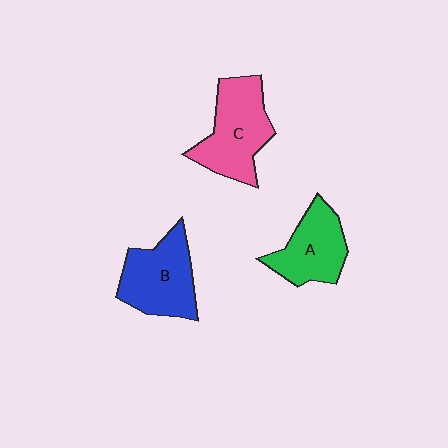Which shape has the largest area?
Shape C (pink).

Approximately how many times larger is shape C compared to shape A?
Approximately 1.3 times.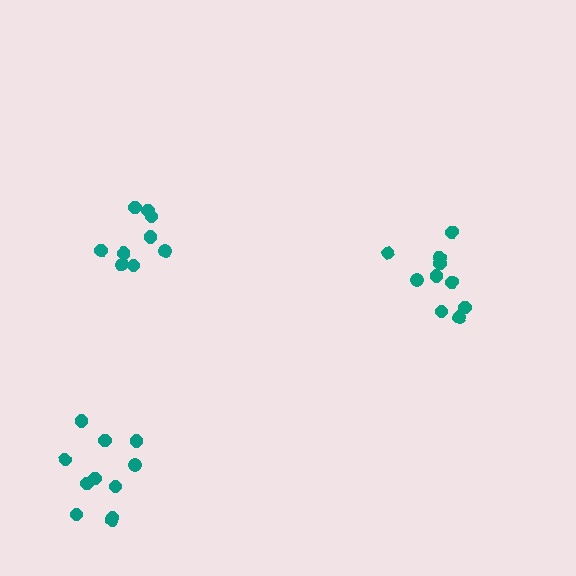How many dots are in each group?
Group 1: 10 dots, Group 2: 9 dots, Group 3: 11 dots (30 total).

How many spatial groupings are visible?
There are 3 spatial groupings.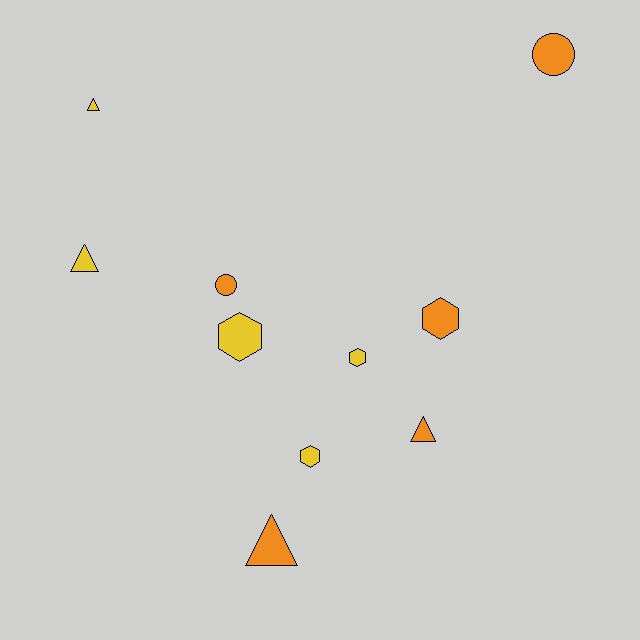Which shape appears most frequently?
Triangle, with 4 objects.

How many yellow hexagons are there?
There are 3 yellow hexagons.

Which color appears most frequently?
Orange, with 5 objects.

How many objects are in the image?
There are 10 objects.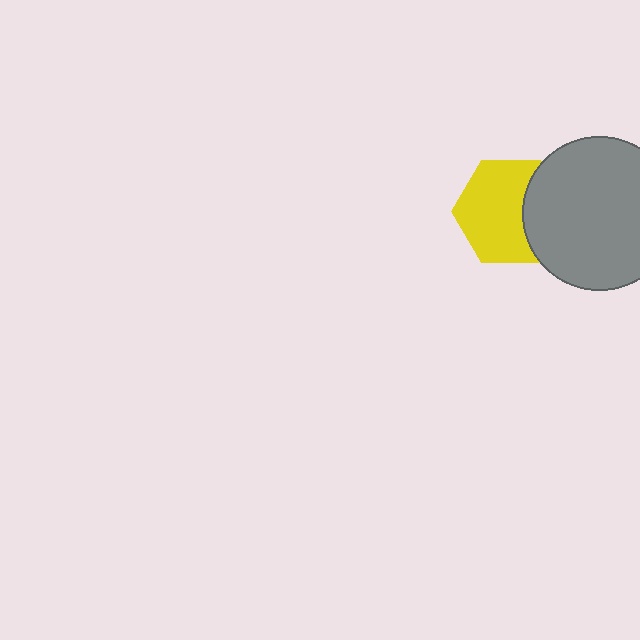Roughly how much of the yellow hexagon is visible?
Most of it is visible (roughly 69%).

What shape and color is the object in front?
The object in front is a gray circle.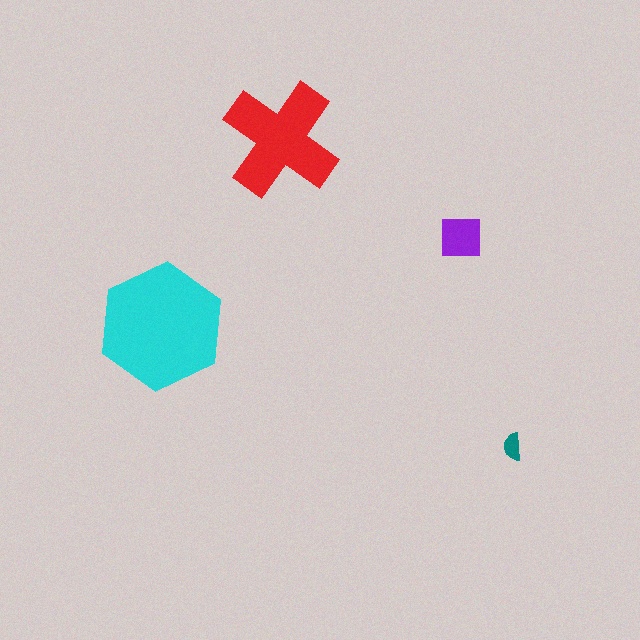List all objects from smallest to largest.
The teal semicircle, the purple square, the red cross, the cyan hexagon.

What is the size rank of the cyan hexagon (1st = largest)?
1st.